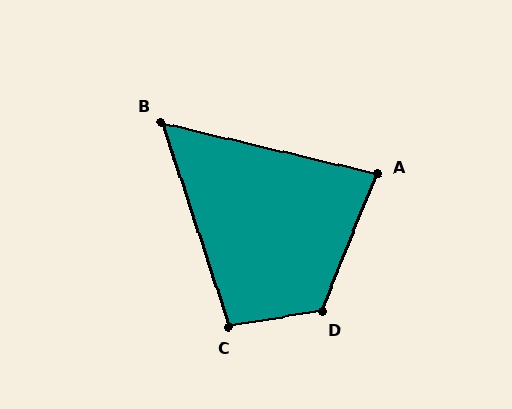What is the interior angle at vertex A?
Approximately 81 degrees (acute).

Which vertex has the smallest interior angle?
B, at approximately 58 degrees.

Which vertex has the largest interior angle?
D, at approximately 122 degrees.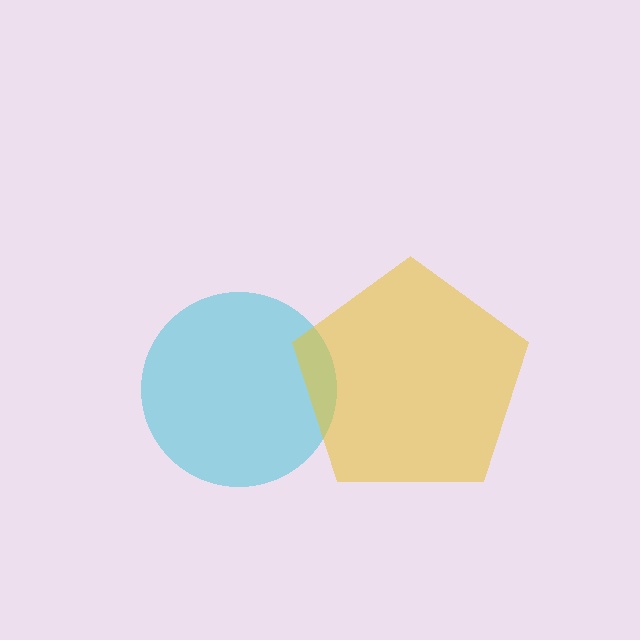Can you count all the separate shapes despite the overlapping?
Yes, there are 2 separate shapes.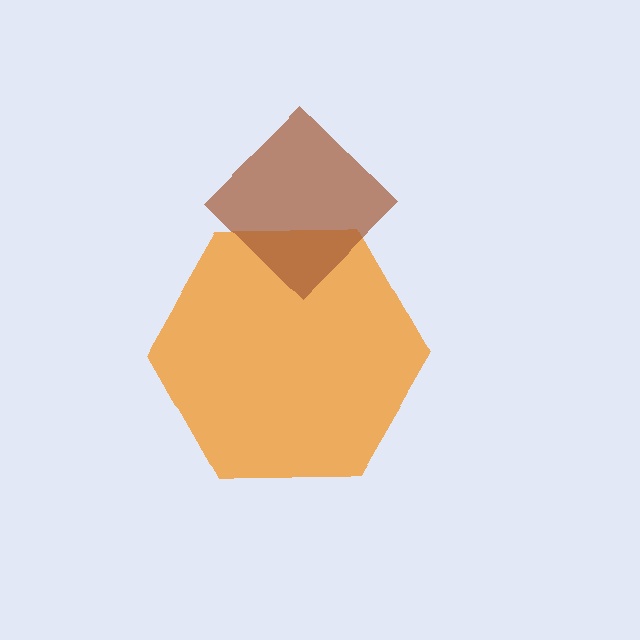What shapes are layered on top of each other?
The layered shapes are: an orange hexagon, a brown diamond.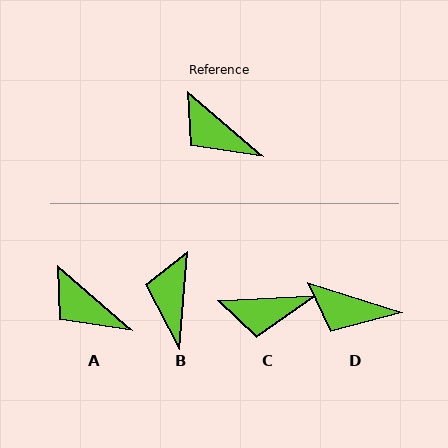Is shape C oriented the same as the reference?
No, it is off by about 43 degrees.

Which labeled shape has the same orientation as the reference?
A.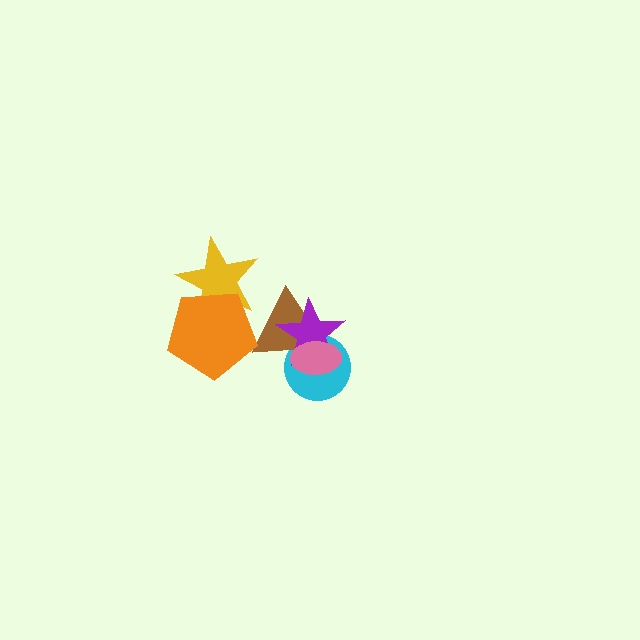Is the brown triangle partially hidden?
Yes, it is partially covered by another shape.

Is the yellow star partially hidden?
Yes, it is partially covered by another shape.